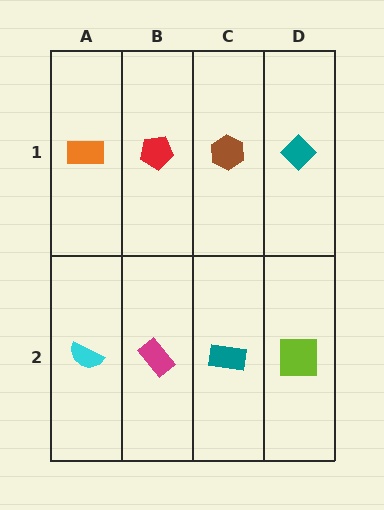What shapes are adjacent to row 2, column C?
A brown hexagon (row 1, column C), a magenta rectangle (row 2, column B), a lime square (row 2, column D).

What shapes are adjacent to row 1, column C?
A teal rectangle (row 2, column C), a red pentagon (row 1, column B), a teal diamond (row 1, column D).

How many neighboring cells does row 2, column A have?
2.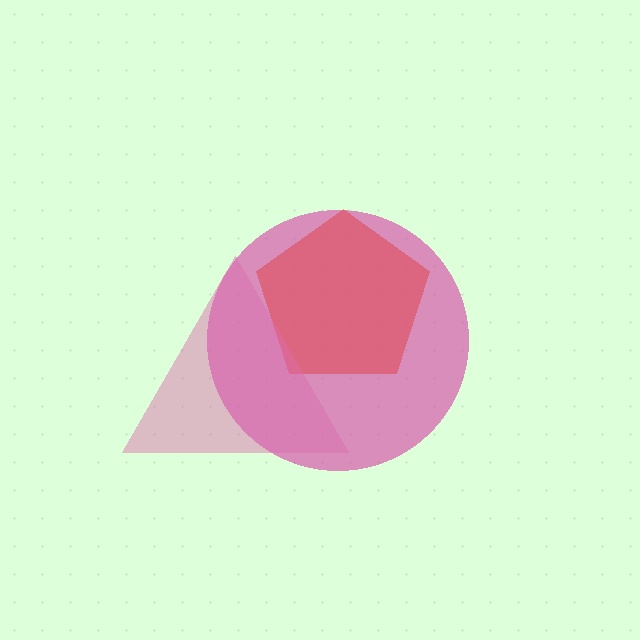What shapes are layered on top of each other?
The layered shapes are: an orange pentagon, a magenta circle, a pink triangle.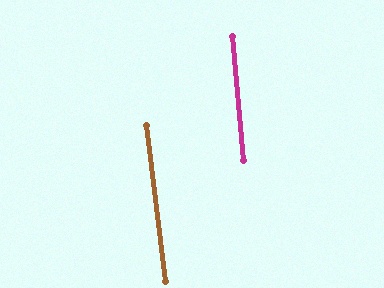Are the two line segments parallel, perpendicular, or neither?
Parallel — their directions differ by only 2.0°.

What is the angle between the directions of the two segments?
Approximately 2 degrees.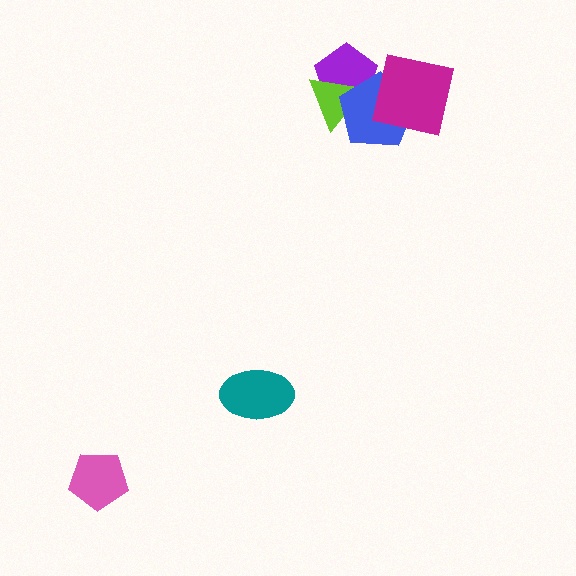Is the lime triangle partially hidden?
Yes, it is partially covered by another shape.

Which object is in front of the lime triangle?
The blue pentagon is in front of the lime triangle.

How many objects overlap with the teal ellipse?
0 objects overlap with the teal ellipse.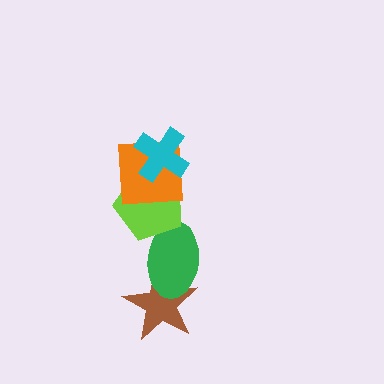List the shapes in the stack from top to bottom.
From top to bottom: the cyan cross, the orange square, the lime pentagon, the green ellipse, the brown star.